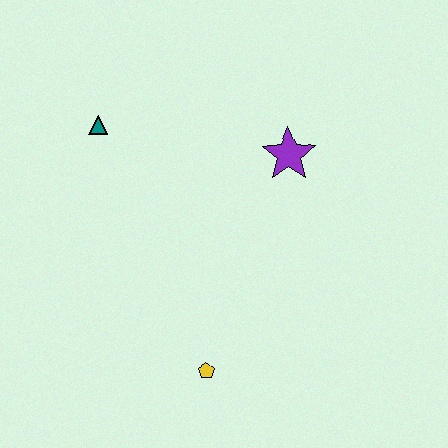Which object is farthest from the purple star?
The yellow pentagon is farthest from the purple star.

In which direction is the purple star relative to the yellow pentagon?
The purple star is above the yellow pentagon.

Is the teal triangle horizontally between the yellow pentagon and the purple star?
No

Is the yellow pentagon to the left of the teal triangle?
No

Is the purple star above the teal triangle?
No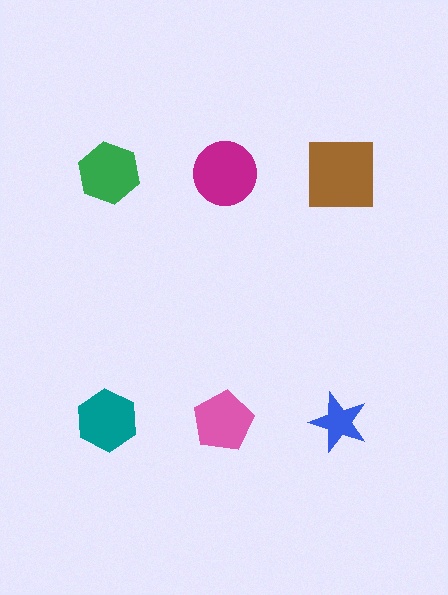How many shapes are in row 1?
3 shapes.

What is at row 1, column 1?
A green hexagon.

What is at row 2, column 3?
A blue star.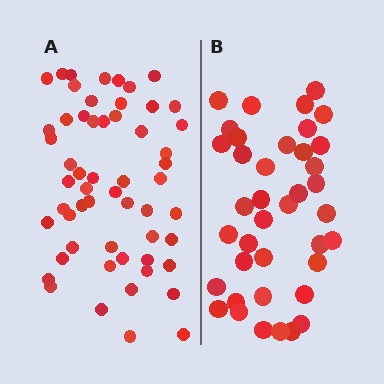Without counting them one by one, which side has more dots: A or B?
Region A (the left region) has more dots.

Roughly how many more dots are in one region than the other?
Region A has approximately 15 more dots than region B.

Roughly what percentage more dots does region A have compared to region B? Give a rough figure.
About 45% more.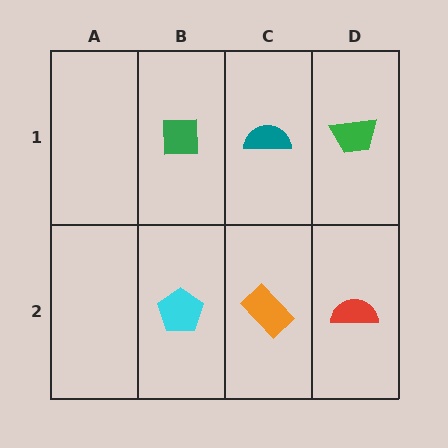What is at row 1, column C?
A teal semicircle.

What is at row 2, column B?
A cyan pentagon.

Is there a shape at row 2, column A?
No, that cell is empty.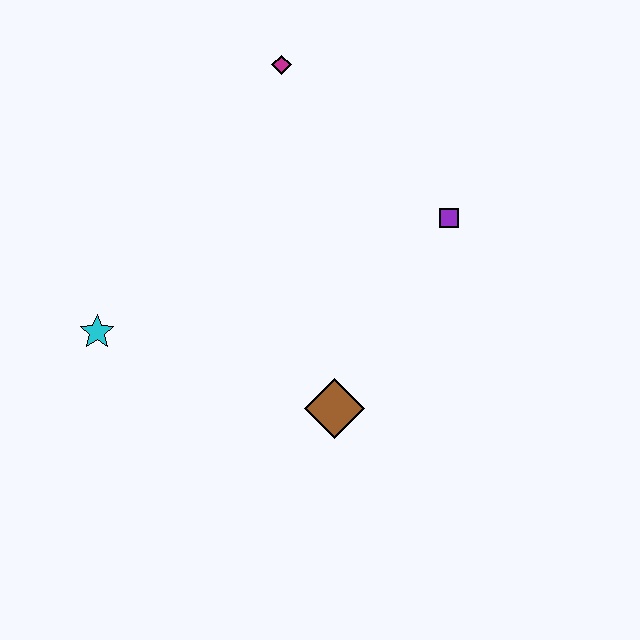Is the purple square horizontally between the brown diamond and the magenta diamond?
No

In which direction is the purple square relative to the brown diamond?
The purple square is above the brown diamond.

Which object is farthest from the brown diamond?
The magenta diamond is farthest from the brown diamond.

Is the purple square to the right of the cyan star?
Yes